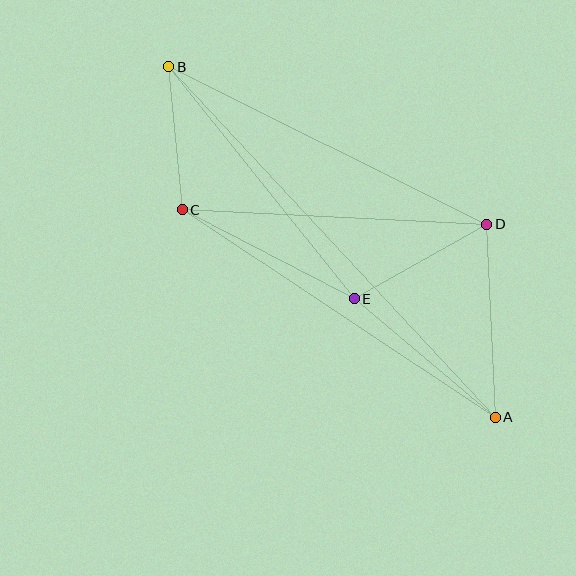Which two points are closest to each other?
Points B and C are closest to each other.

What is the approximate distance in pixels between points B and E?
The distance between B and E is approximately 297 pixels.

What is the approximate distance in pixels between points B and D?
The distance between B and D is approximately 355 pixels.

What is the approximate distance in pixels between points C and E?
The distance between C and E is approximately 193 pixels.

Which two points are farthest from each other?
Points A and B are farthest from each other.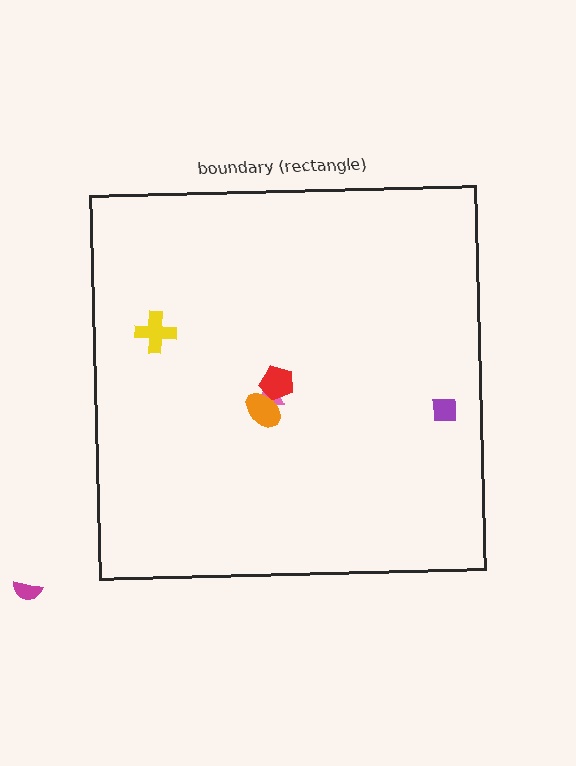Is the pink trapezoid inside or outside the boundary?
Inside.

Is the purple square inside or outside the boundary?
Inside.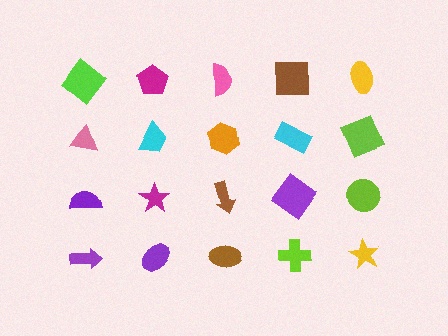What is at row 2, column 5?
A lime square.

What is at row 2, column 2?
A cyan trapezoid.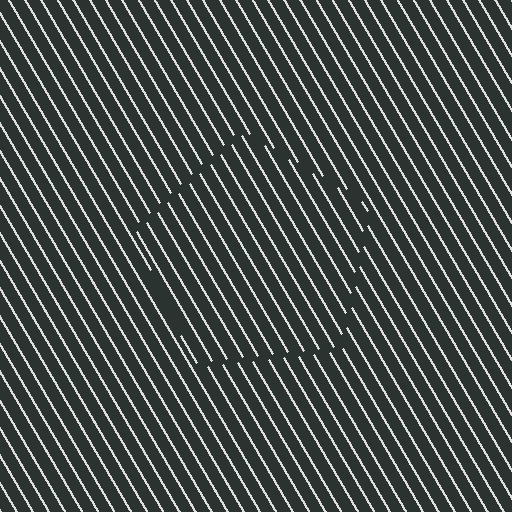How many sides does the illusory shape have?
5 sides — the line-ends trace a pentagon.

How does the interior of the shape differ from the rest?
The interior of the shape contains the same grating, shifted by half a period — the contour is defined by the phase discontinuity where line-ends from the inner and outer gratings abut.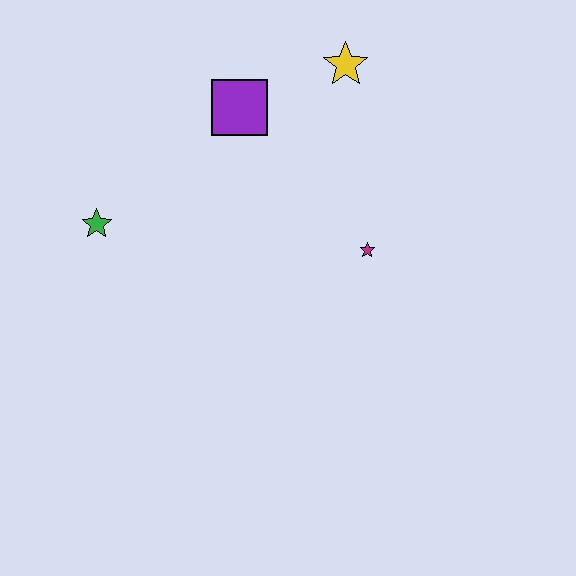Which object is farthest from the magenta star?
The green star is farthest from the magenta star.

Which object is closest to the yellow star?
The purple square is closest to the yellow star.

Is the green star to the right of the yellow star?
No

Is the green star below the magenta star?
No